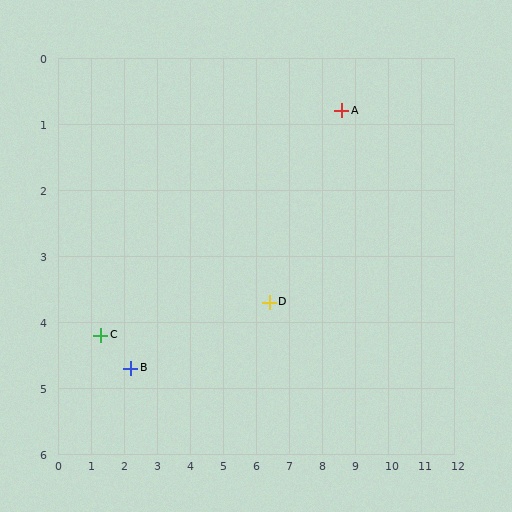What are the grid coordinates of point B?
Point B is at approximately (2.2, 4.7).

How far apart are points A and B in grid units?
Points A and B are about 7.5 grid units apart.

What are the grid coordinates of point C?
Point C is at approximately (1.3, 4.2).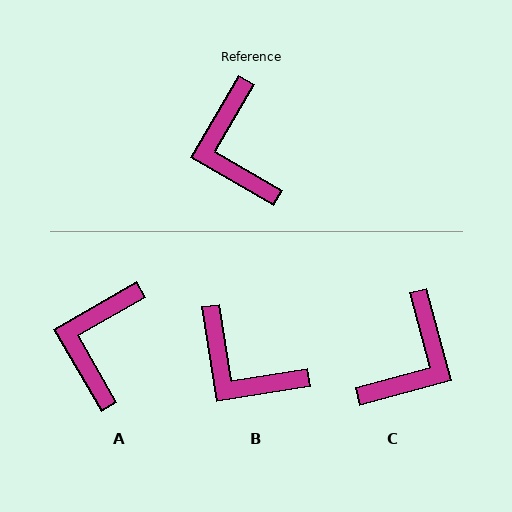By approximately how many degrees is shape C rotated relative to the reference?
Approximately 136 degrees counter-clockwise.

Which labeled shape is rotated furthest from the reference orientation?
C, about 136 degrees away.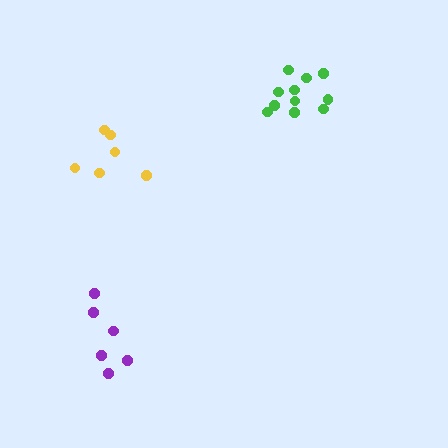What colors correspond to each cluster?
The clusters are colored: green, yellow, purple.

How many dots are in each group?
Group 1: 11 dots, Group 2: 6 dots, Group 3: 6 dots (23 total).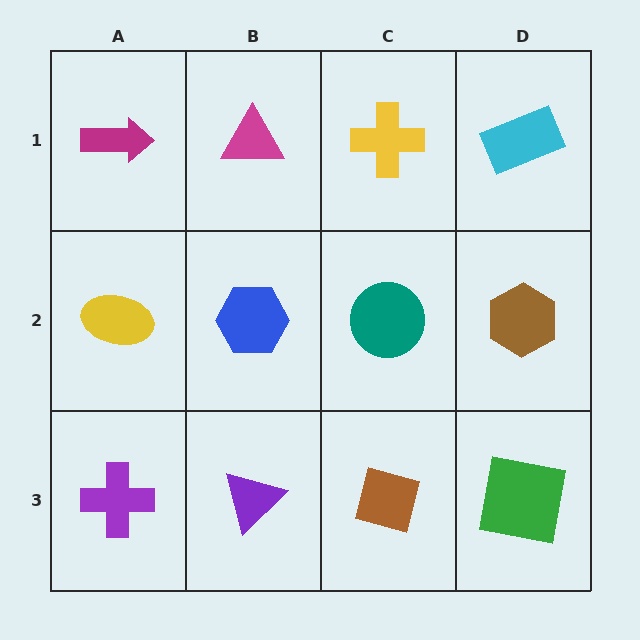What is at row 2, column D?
A brown hexagon.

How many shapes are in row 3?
4 shapes.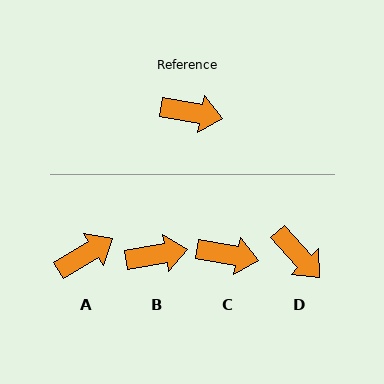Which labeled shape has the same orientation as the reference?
C.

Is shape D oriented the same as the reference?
No, it is off by about 37 degrees.